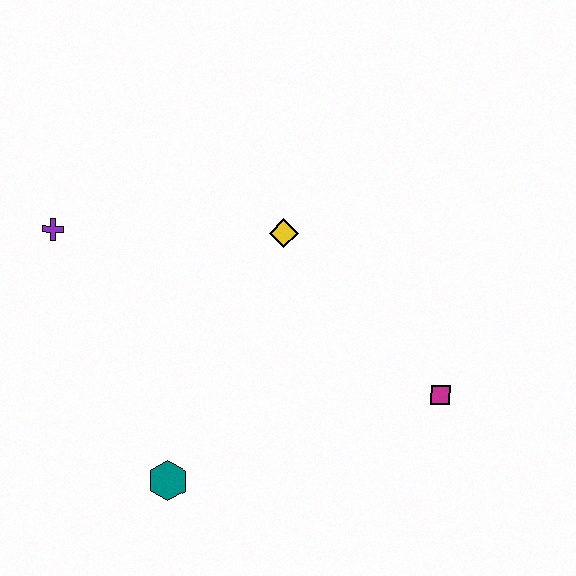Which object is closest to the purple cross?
The yellow diamond is closest to the purple cross.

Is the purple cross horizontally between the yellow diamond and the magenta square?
No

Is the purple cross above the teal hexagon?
Yes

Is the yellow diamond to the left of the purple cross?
No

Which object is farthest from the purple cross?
The magenta square is farthest from the purple cross.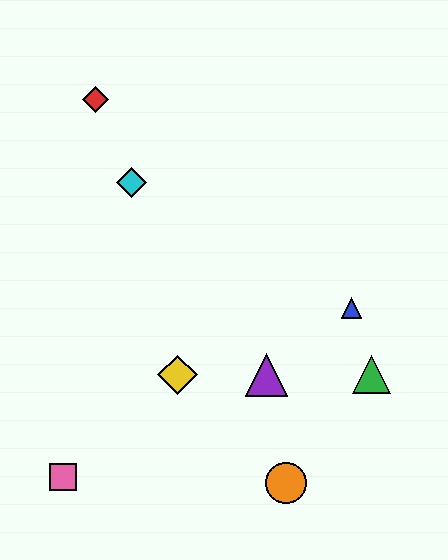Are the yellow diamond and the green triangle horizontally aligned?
Yes, both are at y≈375.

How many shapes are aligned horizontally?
3 shapes (the green triangle, the yellow diamond, the purple triangle) are aligned horizontally.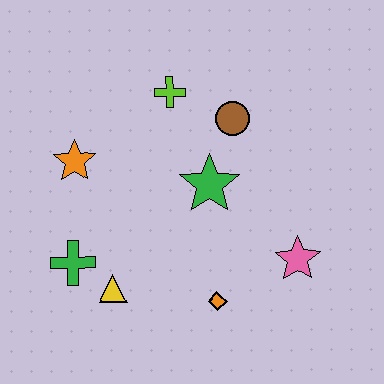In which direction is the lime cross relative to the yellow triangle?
The lime cross is above the yellow triangle.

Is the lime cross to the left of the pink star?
Yes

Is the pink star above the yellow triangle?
Yes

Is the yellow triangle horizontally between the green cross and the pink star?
Yes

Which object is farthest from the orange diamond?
The lime cross is farthest from the orange diamond.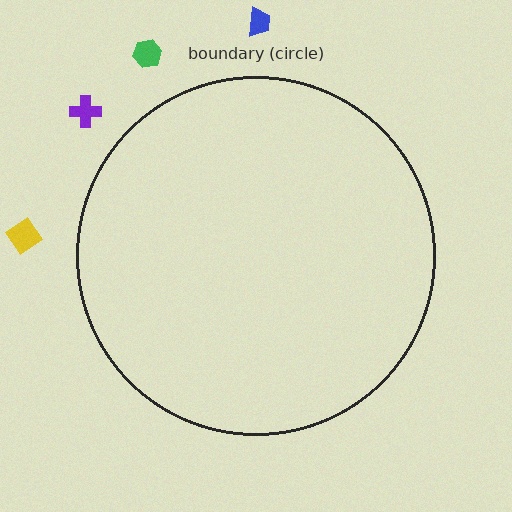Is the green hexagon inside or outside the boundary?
Outside.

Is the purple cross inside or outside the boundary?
Outside.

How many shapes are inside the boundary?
0 inside, 4 outside.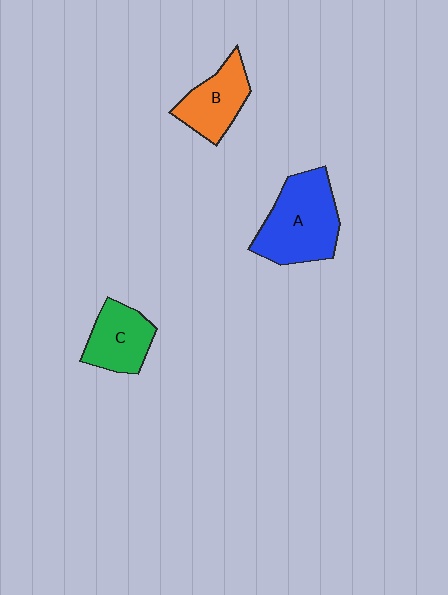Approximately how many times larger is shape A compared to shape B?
Approximately 1.6 times.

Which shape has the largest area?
Shape A (blue).